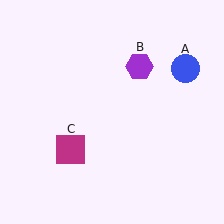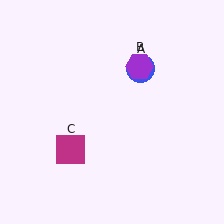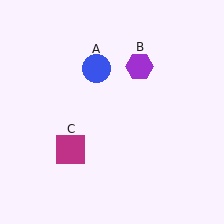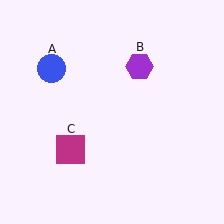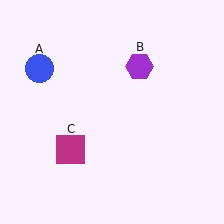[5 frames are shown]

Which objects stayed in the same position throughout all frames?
Purple hexagon (object B) and magenta square (object C) remained stationary.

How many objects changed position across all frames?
1 object changed position: blue circle (object A).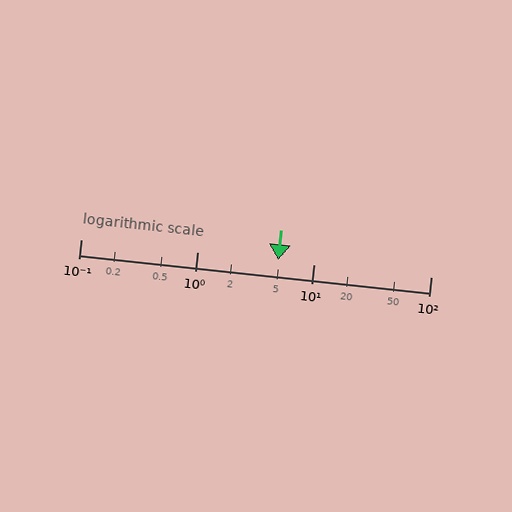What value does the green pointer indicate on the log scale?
The pointer indicates approximately 4.9.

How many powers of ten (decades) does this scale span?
The scale spans 3 decades, from 0.1 to 100.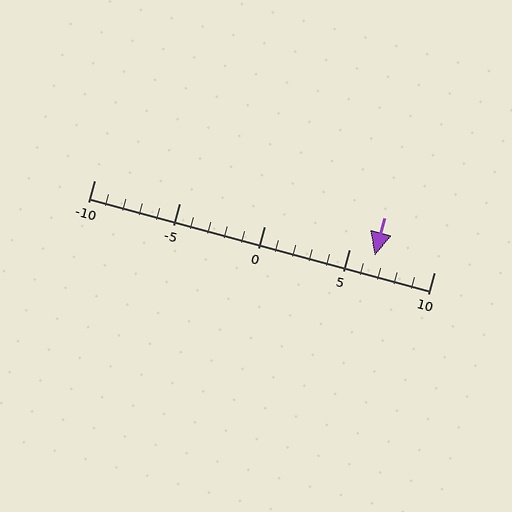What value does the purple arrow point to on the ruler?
The purple arrow points to approximately 6.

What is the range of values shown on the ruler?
The ruler shows values from -10 to 10.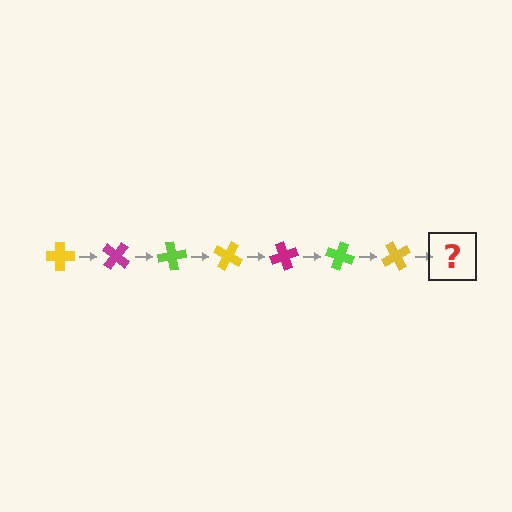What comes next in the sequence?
The next element should be a magenta cross, rotated 280 degrees from the start.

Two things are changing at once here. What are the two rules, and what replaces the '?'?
The two rules are that it rotates 40 degrees each step and the color cycles through yellow, magenta, and lime. The '?' should be a magenta cross, rotated 280 degrees from the start.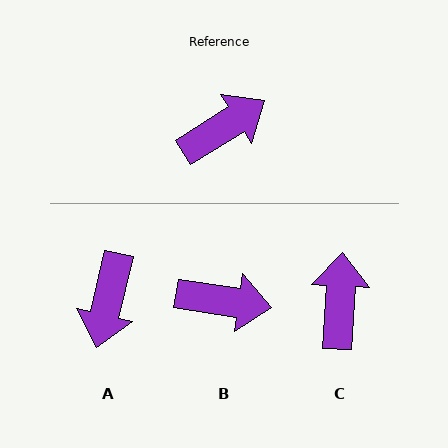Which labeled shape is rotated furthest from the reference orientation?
A, about 136 degrees away.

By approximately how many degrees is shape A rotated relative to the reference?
Approximately 136 degrees clockwise.